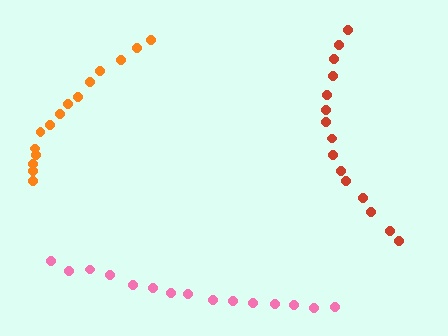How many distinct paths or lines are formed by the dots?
There are 3 distinct paths.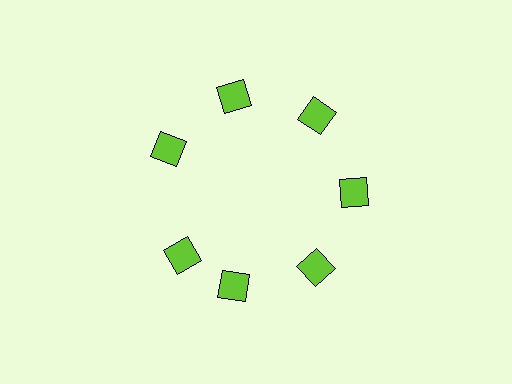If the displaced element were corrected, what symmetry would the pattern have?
It would have 7-fold rotational symmetry — the pattern would map onto itself every 51 degrees.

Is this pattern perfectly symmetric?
No. The 7 lime diamonds are arranged in a ring, but one element near the 8 o'clock position is rotated out of alignment along the ring, breaking the 7-fold rotational symmetry.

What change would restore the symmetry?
The symmetry would be restored by rotating it back into even spacing with its neighbors so that all 7 diamonds sit at equal angles and equal distance from the center.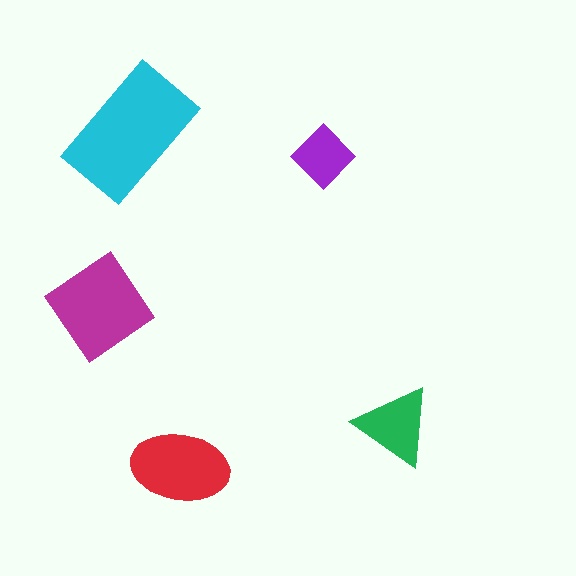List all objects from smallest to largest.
The purple diamond, the green triangle, the red ellipse, the magenta diamond, the cyan rectangle.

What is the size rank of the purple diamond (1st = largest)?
5th.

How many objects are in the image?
There are 5 objects in the image.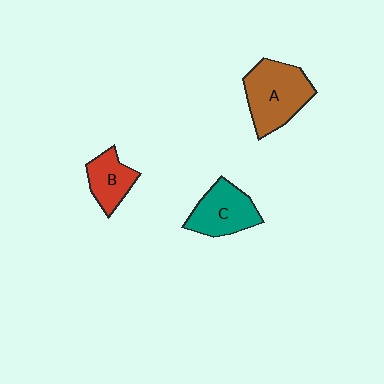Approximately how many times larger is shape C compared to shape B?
Approximately 1.4 times.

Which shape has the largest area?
Shape A (brown).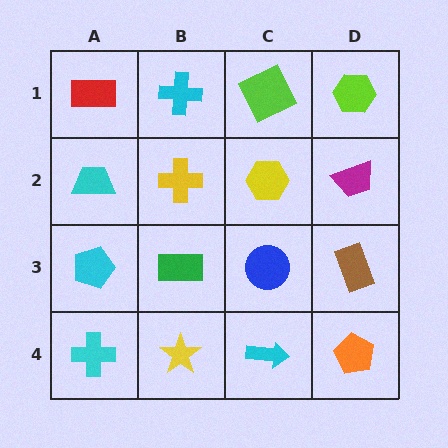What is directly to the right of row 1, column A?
A cyan cross.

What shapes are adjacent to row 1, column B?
A yellow cross (row 2, column B), a red rectangle (row 1, column A), a lime square (row 1, column C).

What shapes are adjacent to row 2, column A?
A red rectangle (row 1, column A), a cyan pentagon (row 3, column A), a yellow cross (row 2, column B).